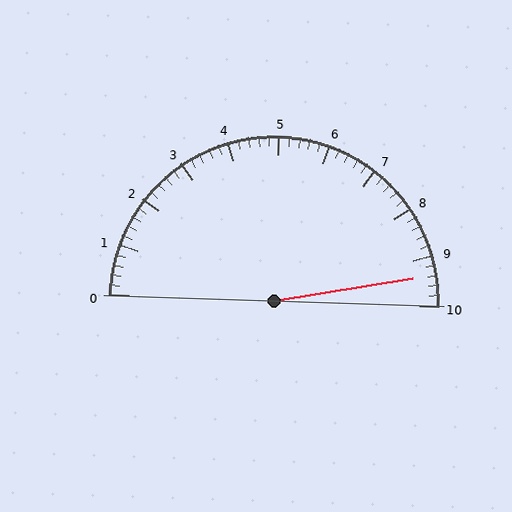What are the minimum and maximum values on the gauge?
The gauge ranges from 0 to 10.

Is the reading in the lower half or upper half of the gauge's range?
The reading is in the upper half of the range (0 to 10).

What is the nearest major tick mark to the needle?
The nearest major tick mark is 9.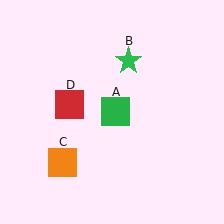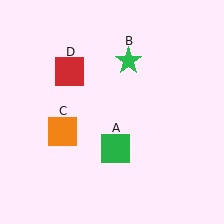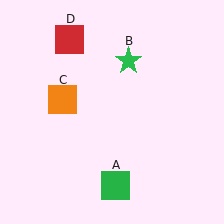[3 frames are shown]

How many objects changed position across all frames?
3 objects changed position: green square (object A), orange square (object C), red square (object D).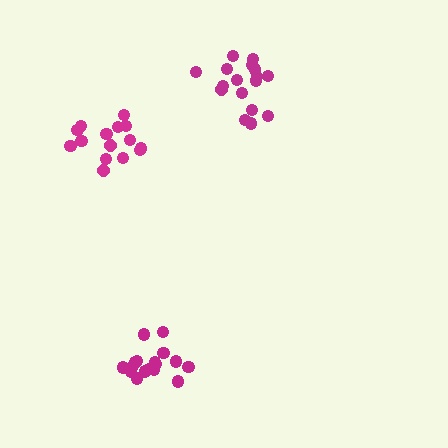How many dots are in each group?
Group 1: 17 dots, Group 2: 17 dots, Group 3: 15 dots (49 total).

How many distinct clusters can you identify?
There are 3 distinct clusters.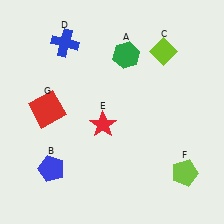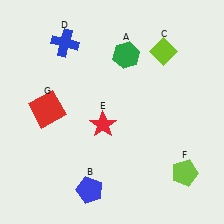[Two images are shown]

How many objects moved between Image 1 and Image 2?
1 object moved between the two images.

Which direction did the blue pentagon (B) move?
The blue pentagon (B) moved right.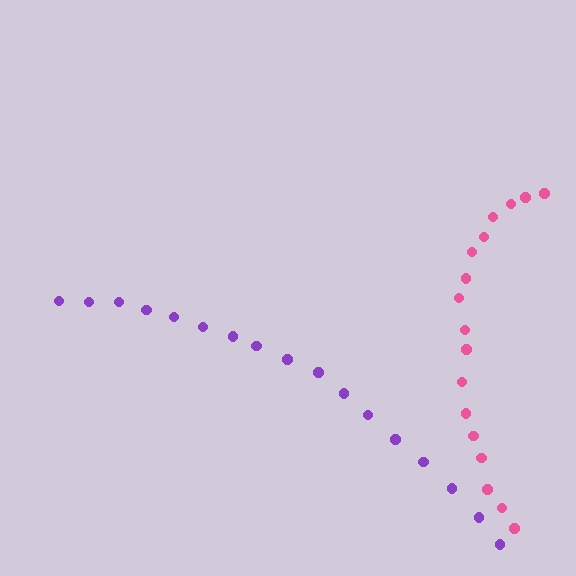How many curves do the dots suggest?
There are 2 distinct paths.